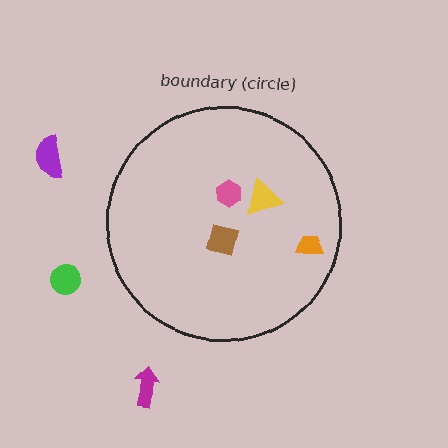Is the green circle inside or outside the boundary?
Outside.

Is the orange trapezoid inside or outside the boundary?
Inside.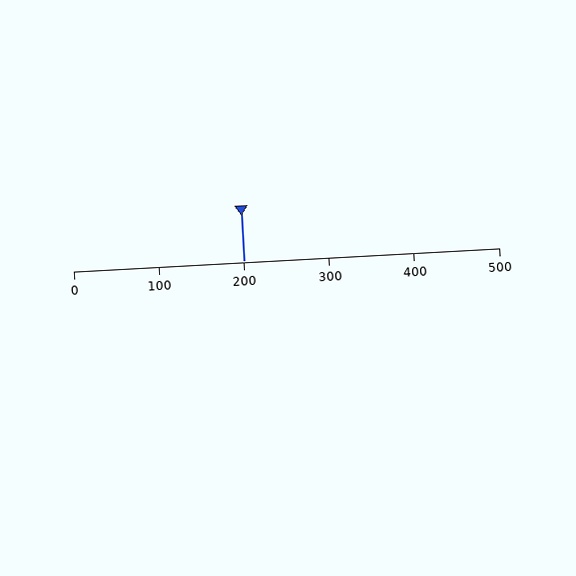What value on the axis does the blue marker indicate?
The marker indicates approximately 200.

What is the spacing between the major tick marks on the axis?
The major ticks are spaced 100 apart.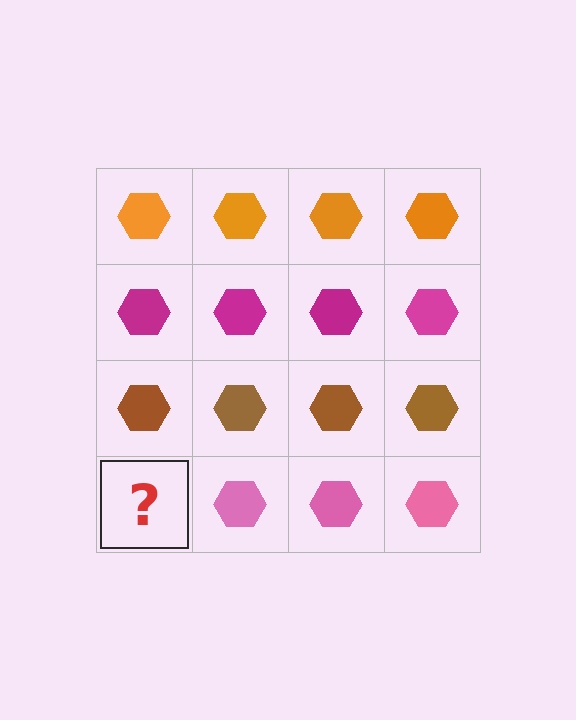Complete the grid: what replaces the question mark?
The question mark should be replaced with a pink hexagon.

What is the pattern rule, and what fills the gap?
The rule is that each row has a consistent color. The gap should be filled with a pink hexagon.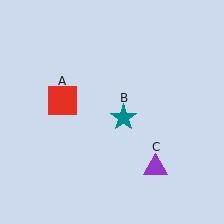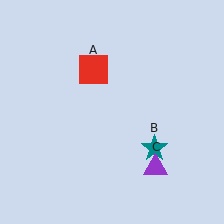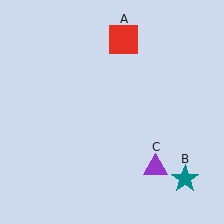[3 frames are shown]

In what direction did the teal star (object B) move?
The teal star (object B) moved down and to the right.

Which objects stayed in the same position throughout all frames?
Purple triangle (object C) remained stationary.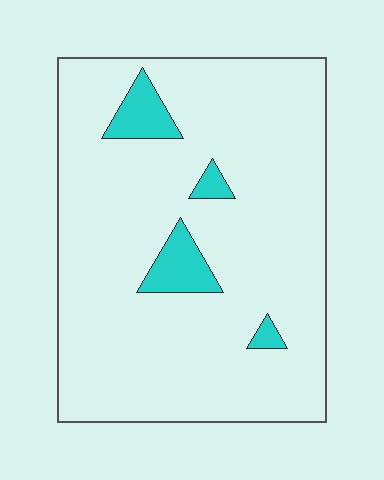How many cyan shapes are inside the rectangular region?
4.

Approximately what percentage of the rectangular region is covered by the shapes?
Approximately 10%.